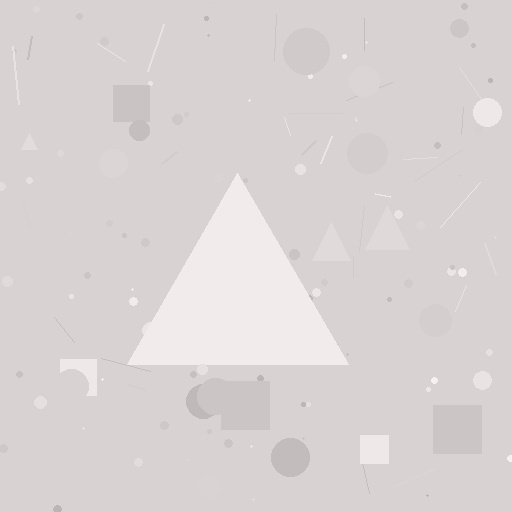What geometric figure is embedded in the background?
A triangle is embedded in the background.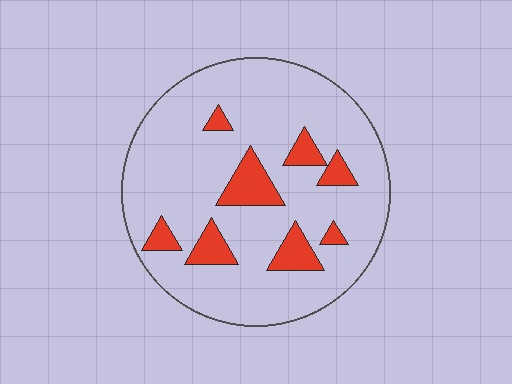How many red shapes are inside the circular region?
8.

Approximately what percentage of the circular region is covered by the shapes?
Approximately 15%.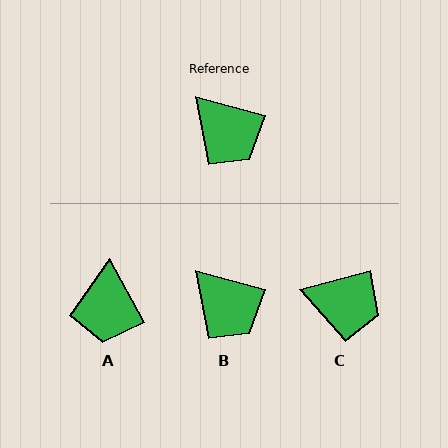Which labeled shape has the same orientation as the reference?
B.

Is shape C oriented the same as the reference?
No, it is off by about 31 degrees.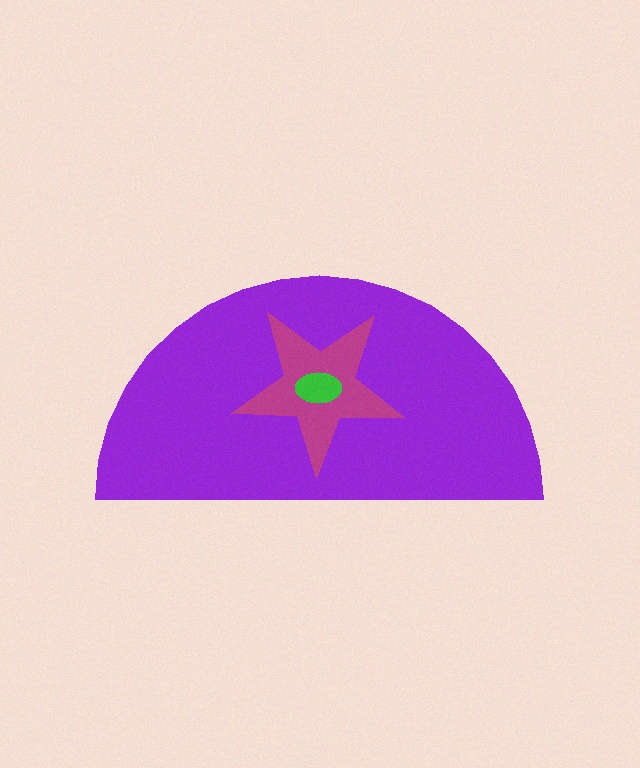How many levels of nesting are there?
3.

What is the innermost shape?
The green ellipse.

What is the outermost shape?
The purple semicircle.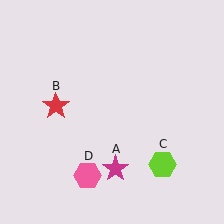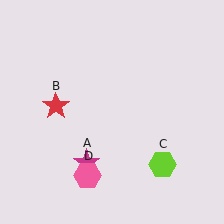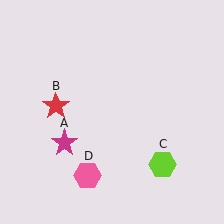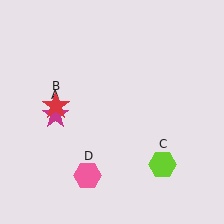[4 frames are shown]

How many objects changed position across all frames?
1 object changed position: magenta star (object A).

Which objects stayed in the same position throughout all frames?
Red star (object B) and lime hexagon (object C) and pink hexagon (object D) remained stationary.